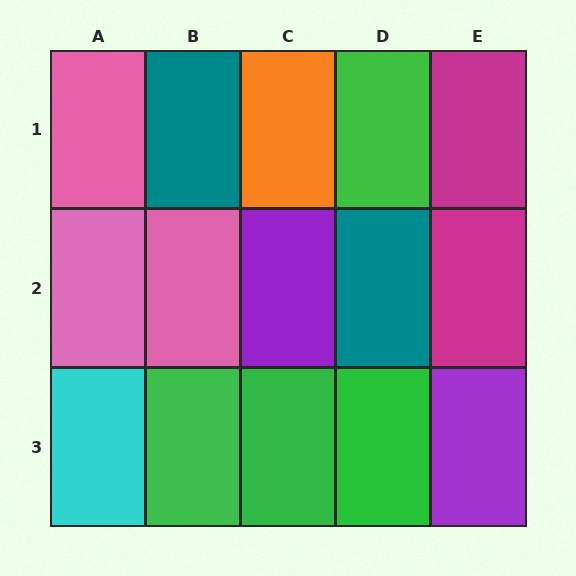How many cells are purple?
2 cells are purple.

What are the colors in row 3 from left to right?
Cyan, green, green, green, purple.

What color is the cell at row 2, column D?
Teal.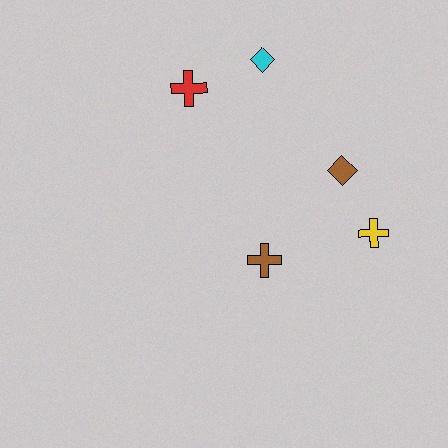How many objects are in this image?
There are 5 objects.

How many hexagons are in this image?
There are no hexagons.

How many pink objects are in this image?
There are no pink objects.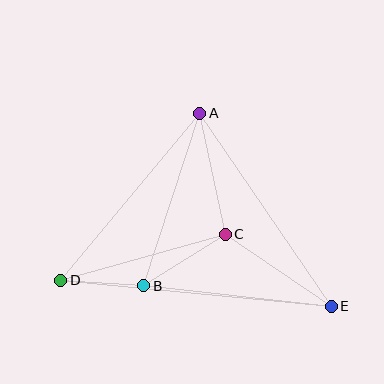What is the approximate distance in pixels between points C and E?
The distance between C and E is approximately 128 pixels.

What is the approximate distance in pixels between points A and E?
The distance between A and E is approximately 234 pixels.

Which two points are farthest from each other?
Points D and E are farthest from each other.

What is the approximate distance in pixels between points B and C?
The distance between B and C is approximately 96 pixels.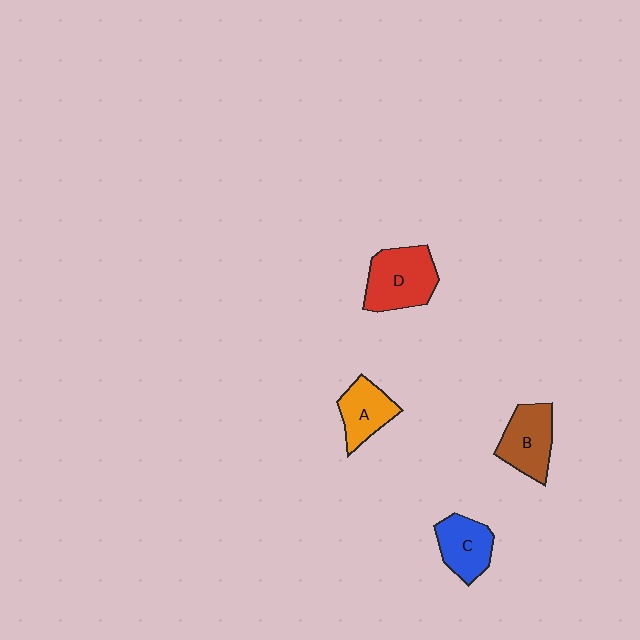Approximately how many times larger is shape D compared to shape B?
Approximately 1.2 times.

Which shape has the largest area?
Shape D (red).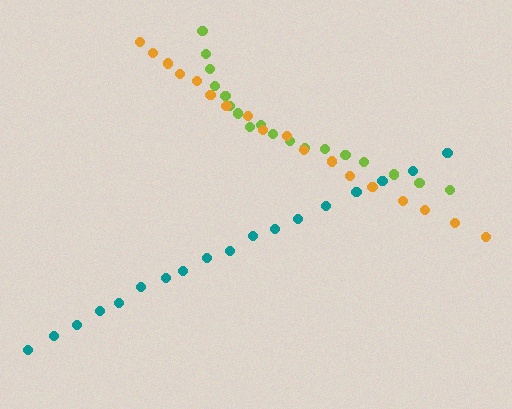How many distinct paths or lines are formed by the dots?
There are 3 distinct paths.